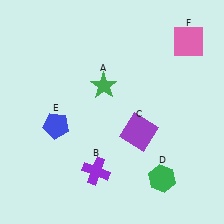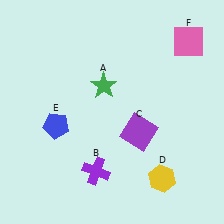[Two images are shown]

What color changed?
The hexagon (D) changed from green in Image 1 to yellow in Image 2.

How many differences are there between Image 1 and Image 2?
There is 1 difference between the two images.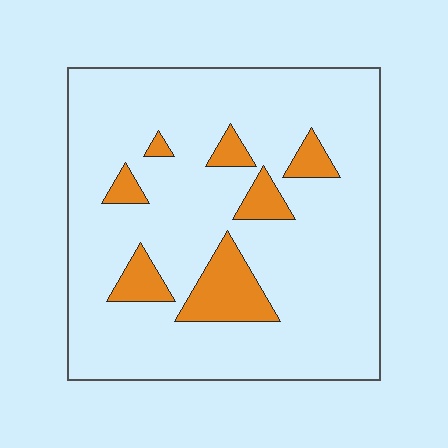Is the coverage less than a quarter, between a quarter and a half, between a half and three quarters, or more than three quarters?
Less than a quarter.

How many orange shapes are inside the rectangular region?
7.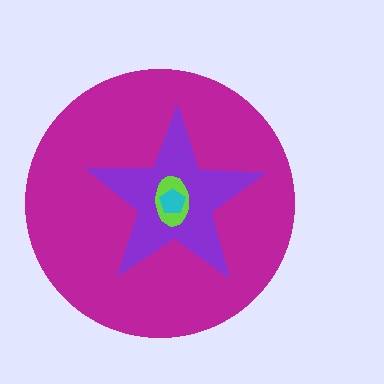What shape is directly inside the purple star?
The lime ellipse.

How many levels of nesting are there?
4.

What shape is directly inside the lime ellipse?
The cyan pentagon.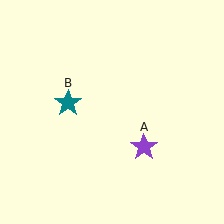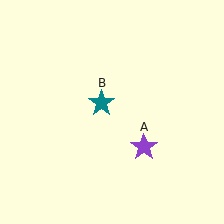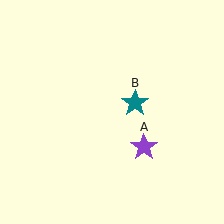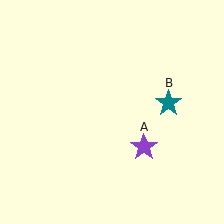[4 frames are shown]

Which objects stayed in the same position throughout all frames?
Purple star (object A) remained stationary.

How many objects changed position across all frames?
1 object changed position: teal star (object B).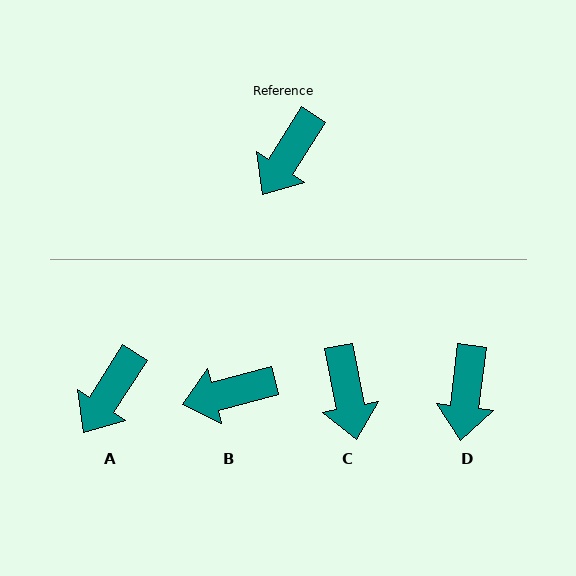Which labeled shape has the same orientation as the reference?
A.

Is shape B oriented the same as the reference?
No, it is off by about 43 degrees.